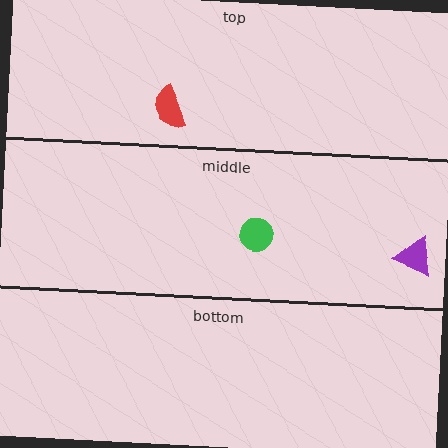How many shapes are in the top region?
1.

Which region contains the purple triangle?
The middle region.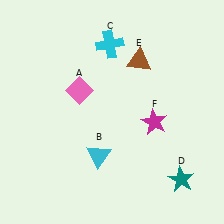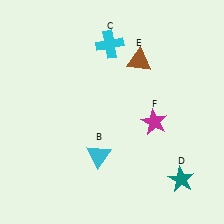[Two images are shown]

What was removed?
The pink diamond (A) was removed in Image 2.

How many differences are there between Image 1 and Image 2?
There is 1 difference between the two images.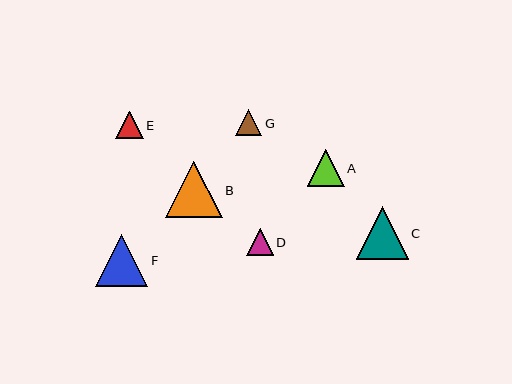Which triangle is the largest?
Triangle B is the largest with a size of approximately 57 pixels.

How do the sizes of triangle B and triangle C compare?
Triangle B and triangle C are approximately the same size.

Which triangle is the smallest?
Triangle G is the smallest with a size of approximately 26 pixels.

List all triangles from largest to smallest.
From largest to smallest: B, C, F, A, E, D, G.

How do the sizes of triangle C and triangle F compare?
Triangle C and triangle F are approximately the same size.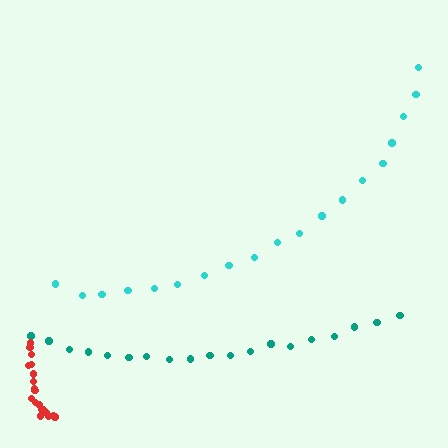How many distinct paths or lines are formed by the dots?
There are 3 distinct paths.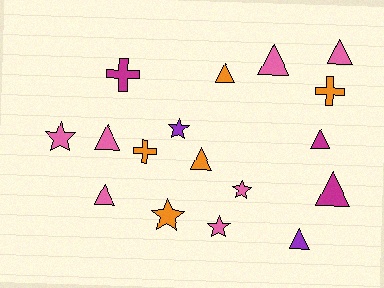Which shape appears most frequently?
Triangle, with 9 objects.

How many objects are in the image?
There are 17 objects.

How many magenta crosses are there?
There is 1 magenta cross.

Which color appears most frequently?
Pink, with 7 objects.